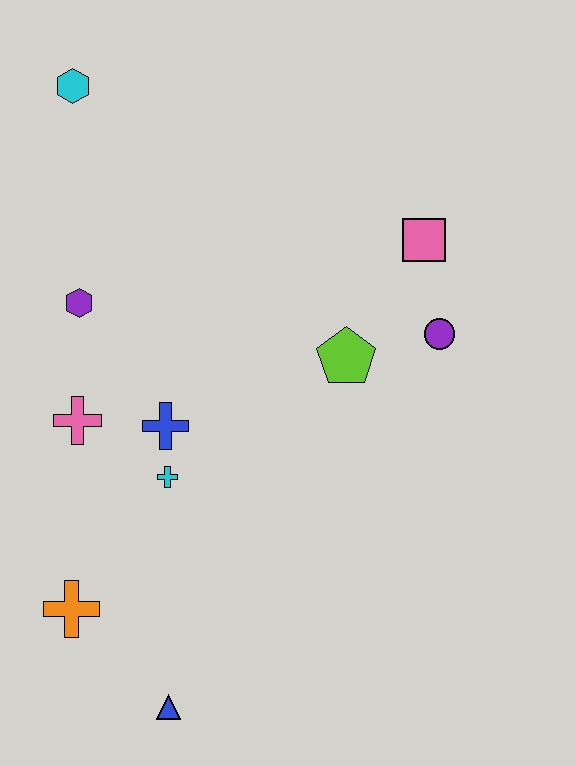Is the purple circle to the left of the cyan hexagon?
No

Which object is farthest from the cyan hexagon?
The blue triangle is farthest from the cyan hexagon.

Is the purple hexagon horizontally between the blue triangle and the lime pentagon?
No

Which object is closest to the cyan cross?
The blue cross is closest to the cyan cross.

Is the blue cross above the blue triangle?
Yes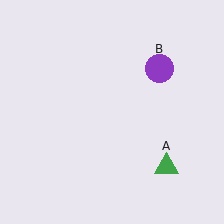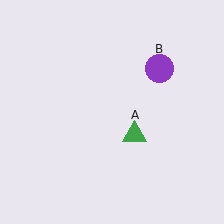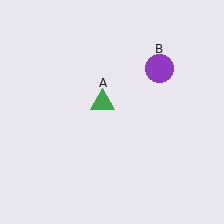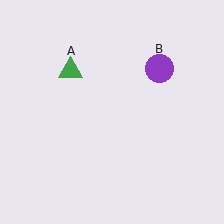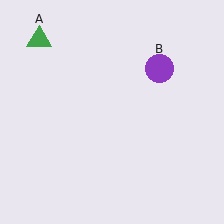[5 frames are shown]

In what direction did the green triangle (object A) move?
The green triangle (object A) moved up and to the left.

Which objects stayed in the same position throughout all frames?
Purple circle (object B) remained stationary.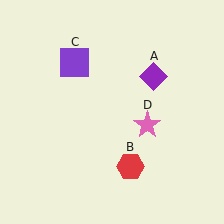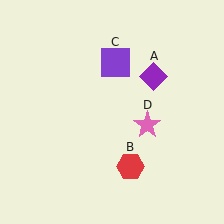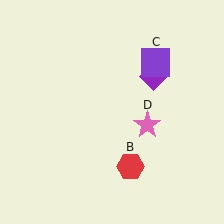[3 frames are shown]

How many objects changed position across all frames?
1 object changed position: purple square (object C).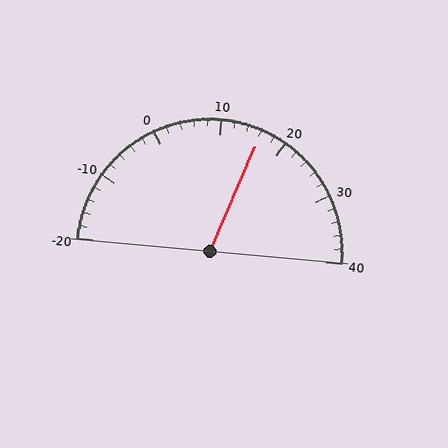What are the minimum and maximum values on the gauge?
The gauge ranges from -20 to 40.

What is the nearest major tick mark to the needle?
The nearest major tick mark is 20.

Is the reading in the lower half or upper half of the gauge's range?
The reading is in the upper half of the range (-20 to 40).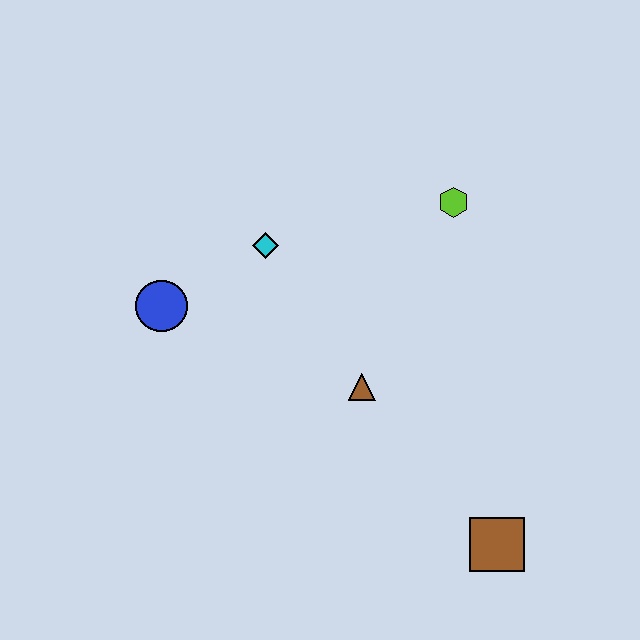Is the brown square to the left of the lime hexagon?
No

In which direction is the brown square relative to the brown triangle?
The brown square is below the brown triangle.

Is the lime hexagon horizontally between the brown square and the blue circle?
Yes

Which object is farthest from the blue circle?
The brown square is farthest from the blue circle.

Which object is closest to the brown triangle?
The cyan diamond is closest to the brown triangle.